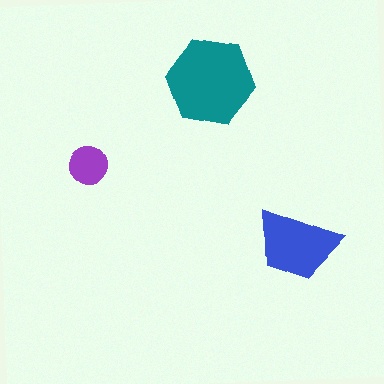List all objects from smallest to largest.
The purple circle, the blue trapezoid, the teal hexagon.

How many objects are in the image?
There are 3 objects in the image.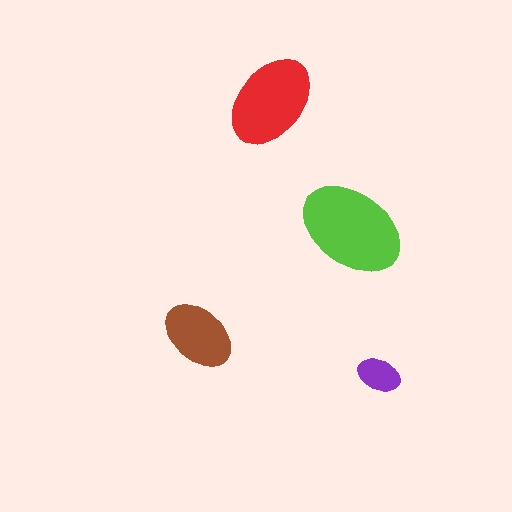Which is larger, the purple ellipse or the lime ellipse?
The lime one.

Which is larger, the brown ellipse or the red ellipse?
The red one.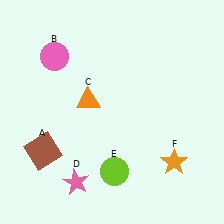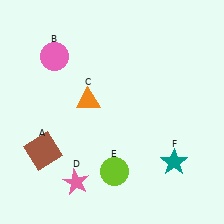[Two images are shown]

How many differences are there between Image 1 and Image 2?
There is 1 difference between the two images.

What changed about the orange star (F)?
In Image 1, F is orange. In Image 2, it changed to teal.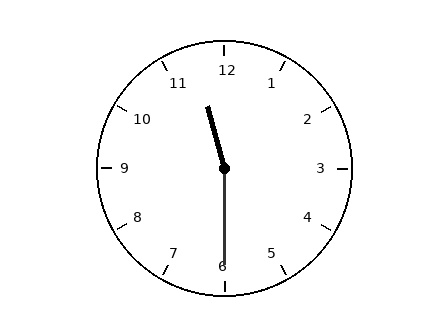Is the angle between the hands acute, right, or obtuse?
It is obtuse.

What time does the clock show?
11:30.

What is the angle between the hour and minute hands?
Approximately 165 degrees.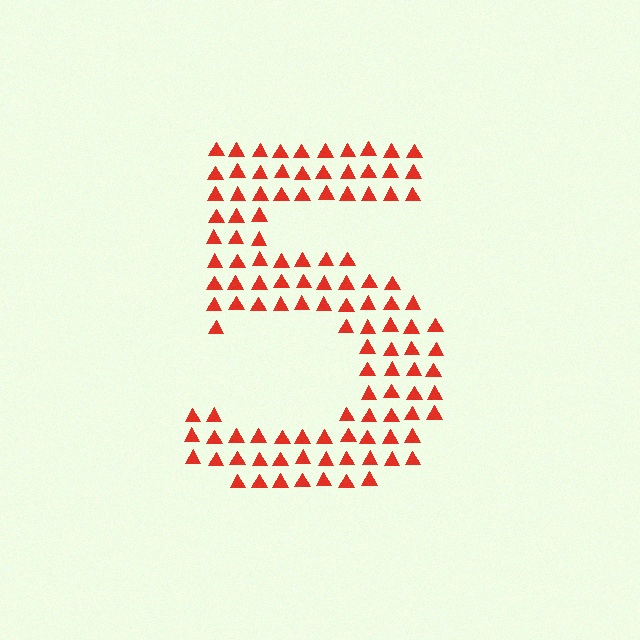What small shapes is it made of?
It is made of small triangles.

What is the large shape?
The large shape is the digit 5.